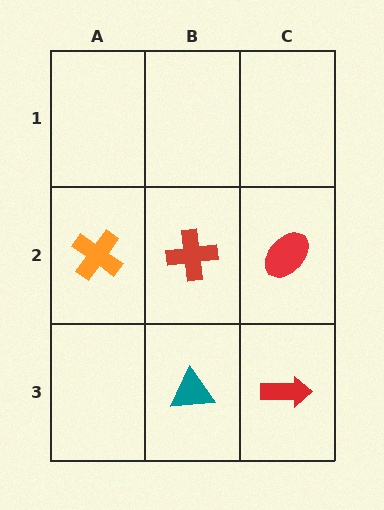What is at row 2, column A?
An orange cross.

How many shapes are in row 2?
3 shapes.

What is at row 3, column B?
A teal triangle.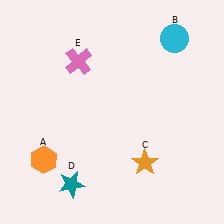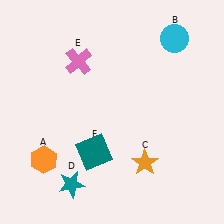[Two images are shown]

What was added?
A teal square (F) was added in Image 2.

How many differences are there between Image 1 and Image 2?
There is 1 difference between the two images.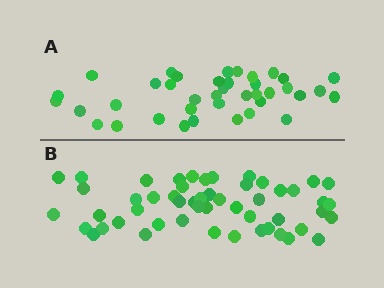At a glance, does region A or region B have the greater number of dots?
Region B (the bottom region) has more dots.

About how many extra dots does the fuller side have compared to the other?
Region B has approximately 15 more dots than region A.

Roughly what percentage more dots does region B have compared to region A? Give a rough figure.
About 35% more.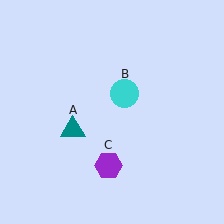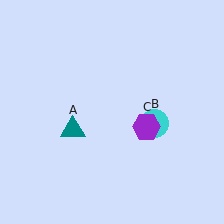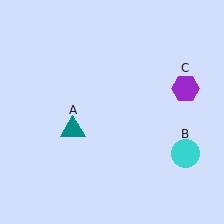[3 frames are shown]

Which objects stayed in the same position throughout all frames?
Teal triangle (object A) remained stationary.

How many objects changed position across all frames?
2 objects changed position: cyan circle (object B), purple hexagon (object C).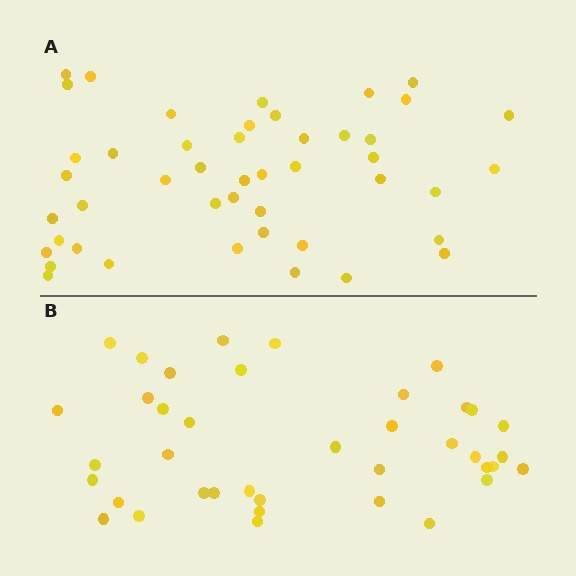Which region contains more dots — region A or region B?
Region A (the top region) has more dots.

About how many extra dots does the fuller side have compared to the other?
Region A has roughly 8 or so more dots than region B.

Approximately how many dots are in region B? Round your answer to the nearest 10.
About 40 dots. (The exact count is 39, which rounds to 40.)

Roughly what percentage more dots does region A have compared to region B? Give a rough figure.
About 20% more.